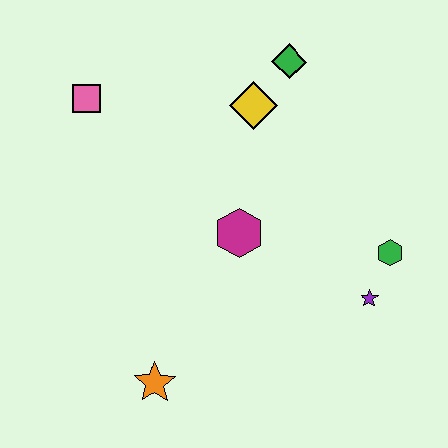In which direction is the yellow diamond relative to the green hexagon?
The yellow diamond is above the green hexagon.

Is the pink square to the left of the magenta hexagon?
Yes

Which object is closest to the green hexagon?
The purple star is closest to the green hexagon.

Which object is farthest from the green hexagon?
The pink square is farthest from the green hexagon.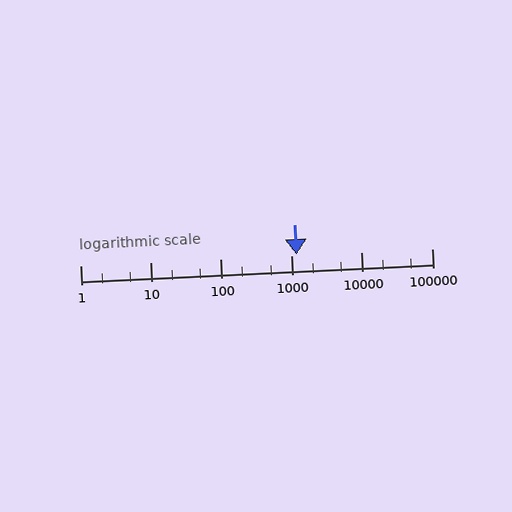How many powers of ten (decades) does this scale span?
The scale spans 5 decades, from 1 to 100000.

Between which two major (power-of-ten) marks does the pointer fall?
The pointer is between 1000 and 10000.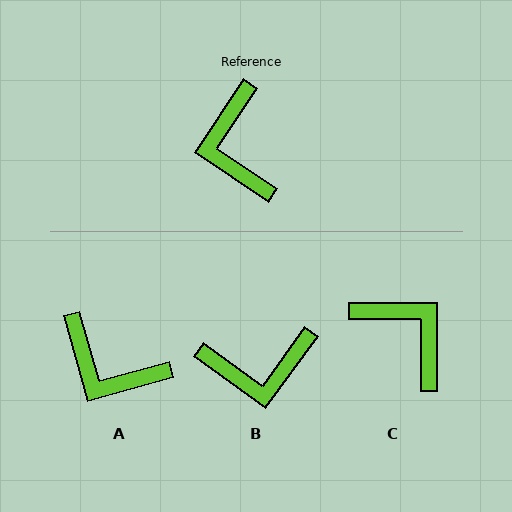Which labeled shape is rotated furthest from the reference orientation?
C, about 146 degrees away.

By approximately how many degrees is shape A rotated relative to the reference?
Approximately 50 degrees counter-clockwise.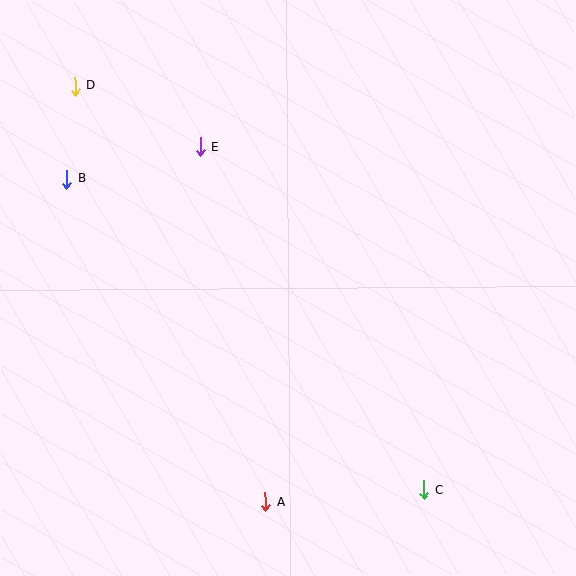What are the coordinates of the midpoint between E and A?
The midpoint between E and A is at (233, 324).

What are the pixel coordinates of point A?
Point A is at (265, 502).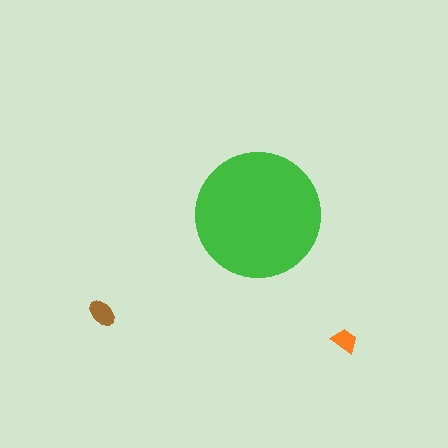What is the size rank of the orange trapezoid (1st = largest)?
3rd.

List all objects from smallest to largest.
The orange trapezoid, the brown ellipse, the green circle.